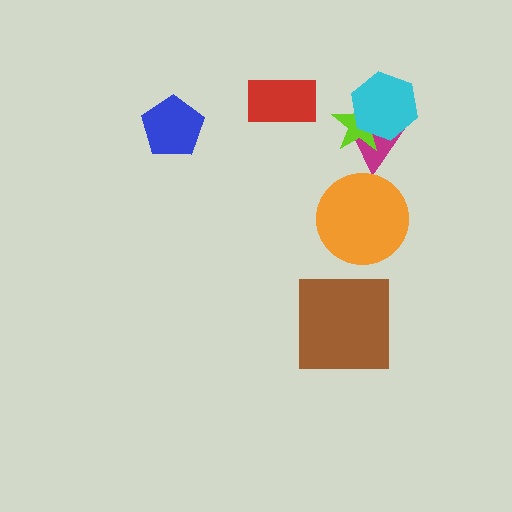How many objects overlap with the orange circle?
0 objects overlap with the orange circle.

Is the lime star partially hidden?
Yes, it is partially covered by another shape.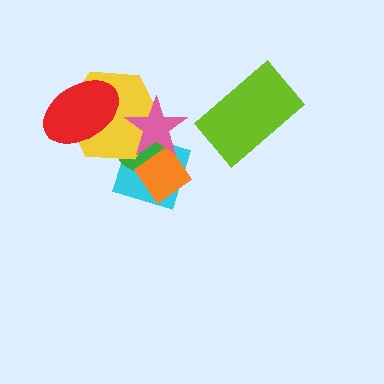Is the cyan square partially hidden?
Yes, it is partially covered by another shape.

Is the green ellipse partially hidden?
Yes, it is partially covered by another shape.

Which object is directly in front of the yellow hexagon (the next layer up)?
The red ellipse is directly in front of the yellow hexagon.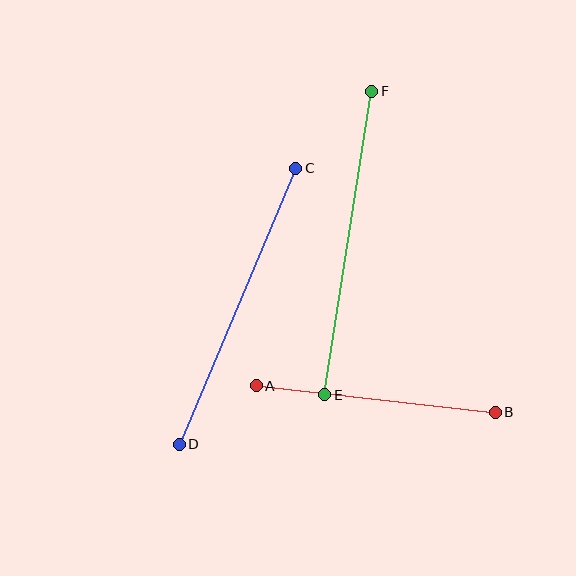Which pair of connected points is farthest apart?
Points E and F are farthest apart.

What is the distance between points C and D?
The distance is approximately 300 pixels.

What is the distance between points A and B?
The distance is approximately 240 pixels.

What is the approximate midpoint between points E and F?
The midpoint is at approximately (348, 243) pixels.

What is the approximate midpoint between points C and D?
The midpoint is at approximately (237, 306) pixels.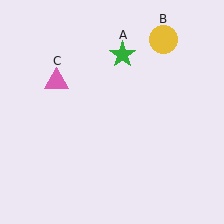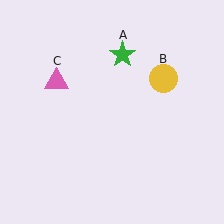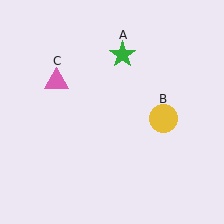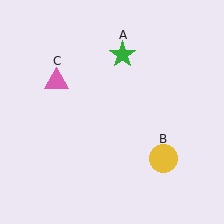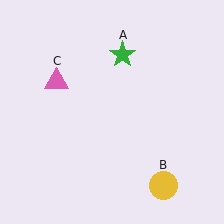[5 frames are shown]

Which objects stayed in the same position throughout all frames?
Green star (object A) and pink triangle (object C) remained stationary.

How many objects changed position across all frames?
1 object changed position: yellow circle (object B).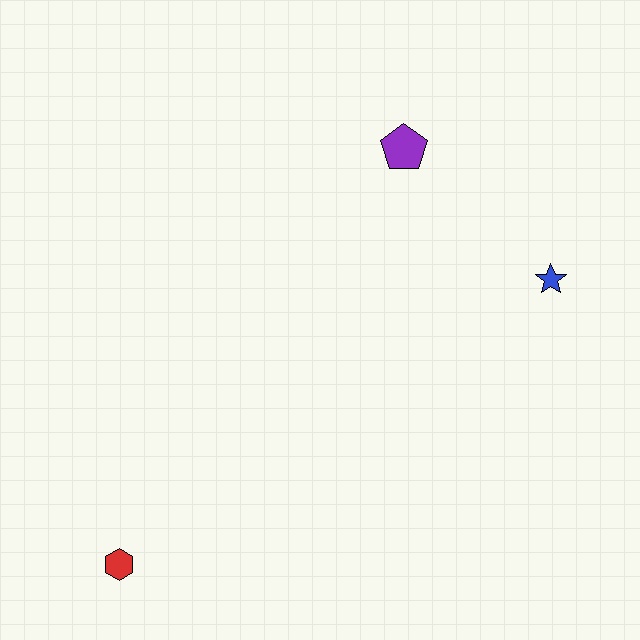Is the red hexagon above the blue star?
No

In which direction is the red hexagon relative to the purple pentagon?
The red hexagon is below the purple pentagon.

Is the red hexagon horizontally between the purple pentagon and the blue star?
No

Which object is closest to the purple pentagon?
The blue star is closest to the purple pentagon.